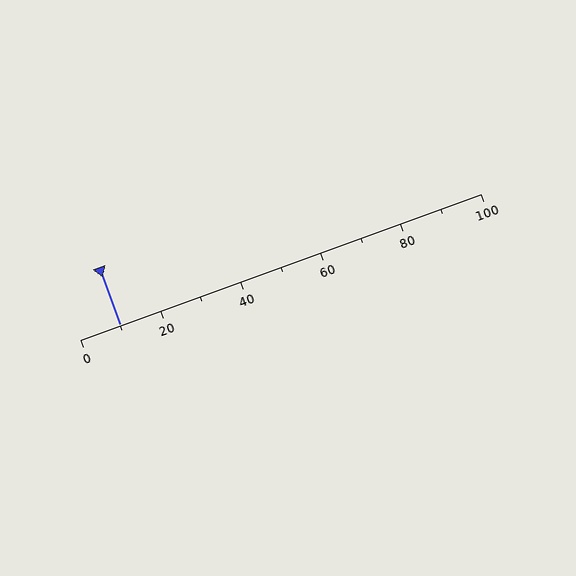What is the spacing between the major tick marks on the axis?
The major ticks are spaced 20 apart.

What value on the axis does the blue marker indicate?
The marker indicates approximately 10.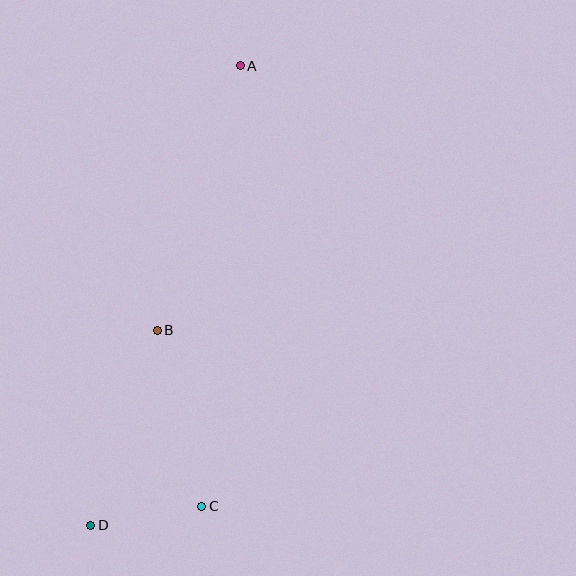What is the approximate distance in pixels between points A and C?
The distance between A and C is approximately 442 pixels.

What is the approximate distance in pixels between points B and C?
The distance between B and C is approximately 181 pixels.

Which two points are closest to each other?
Points C and D are closest to each other.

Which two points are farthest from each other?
Points A and D are farthest from each other.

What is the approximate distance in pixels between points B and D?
The distance between B and D is approximately 206 pixels.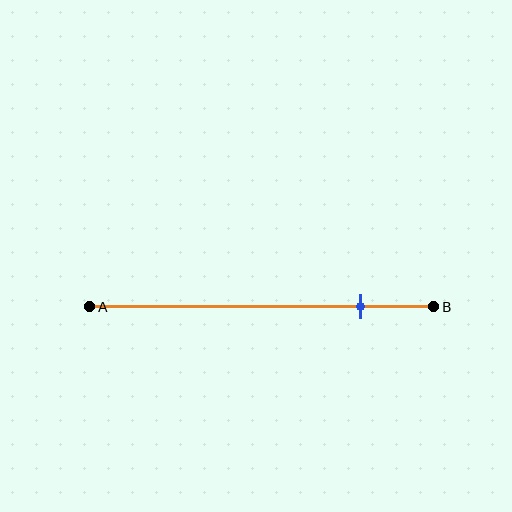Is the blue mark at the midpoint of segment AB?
No, the mark is at about 80% from A, not at the 50% midpoint.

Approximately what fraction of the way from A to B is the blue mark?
The blue mark is approximately 80% of the way from A to B.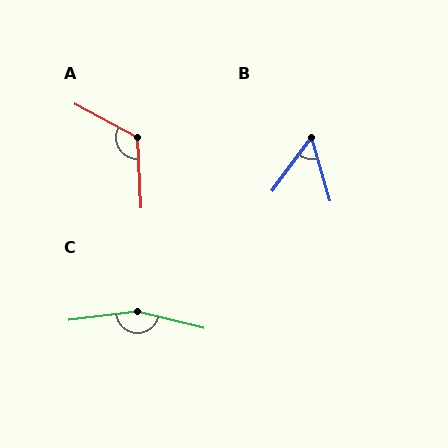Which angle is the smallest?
B, at approximately 52 degrees.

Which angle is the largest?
C, at approximately 159 degrees.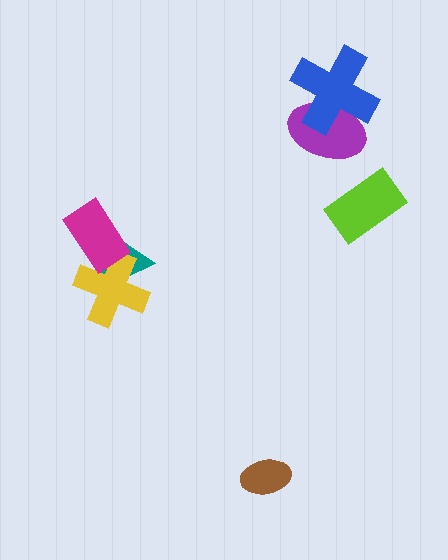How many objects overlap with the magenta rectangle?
2 objects overlap with the magenta rectangle.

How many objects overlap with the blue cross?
1 object overlaps with the blue cross.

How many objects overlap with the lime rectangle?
0 objects overlap with the lime rectangle.